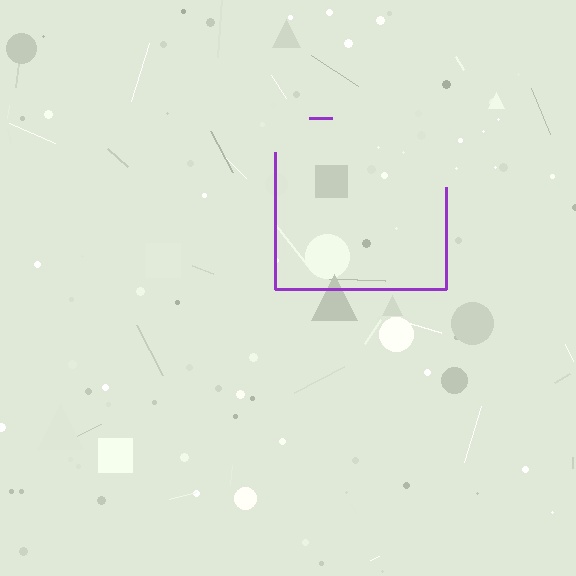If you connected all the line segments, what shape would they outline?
They would outline a square.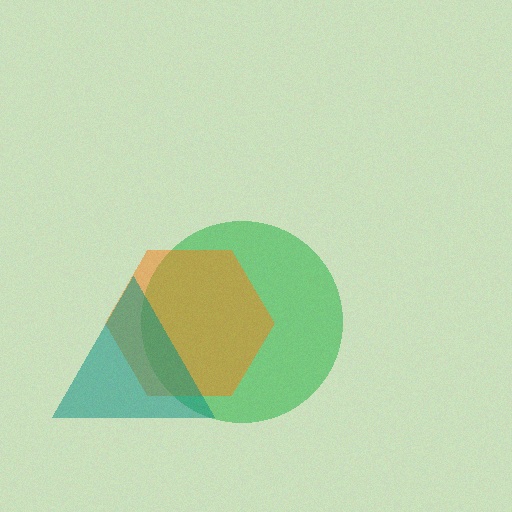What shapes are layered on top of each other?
The layered shapes are: a green circle, an orange hexagon, a teal triangle.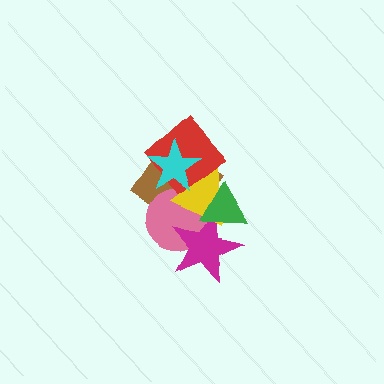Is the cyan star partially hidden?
No, no other shape covers it.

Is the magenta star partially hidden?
Yes, it is partially covered by another shape.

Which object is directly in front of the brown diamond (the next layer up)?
The pink circle is directly in front of the brown diamond.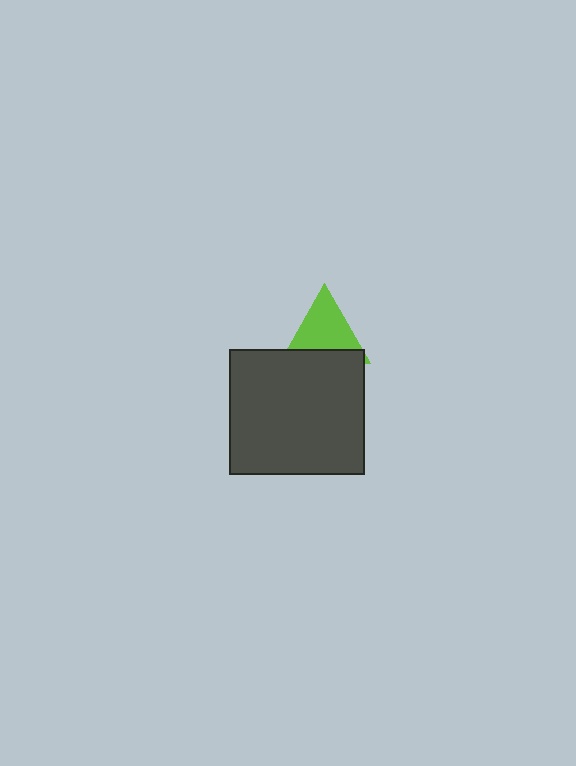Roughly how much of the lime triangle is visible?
Most of it is visible (roughly 69%).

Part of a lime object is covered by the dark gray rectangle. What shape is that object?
It is a triangle.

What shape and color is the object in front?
The object in front is a dark gray rectangle.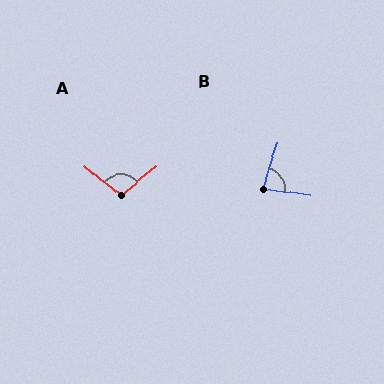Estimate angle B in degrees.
Approximately 79 degrees.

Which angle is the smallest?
B, at approximately 79 degrees.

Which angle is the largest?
A, at approximately 102 degrees.